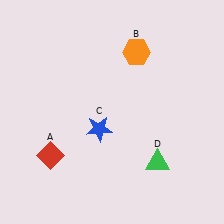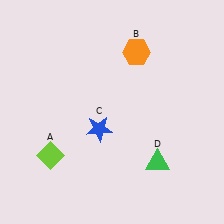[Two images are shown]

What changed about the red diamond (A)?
In Image 1, A is red. In Image 2, it changed to lime.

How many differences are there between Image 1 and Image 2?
There is 1 difference between the two images.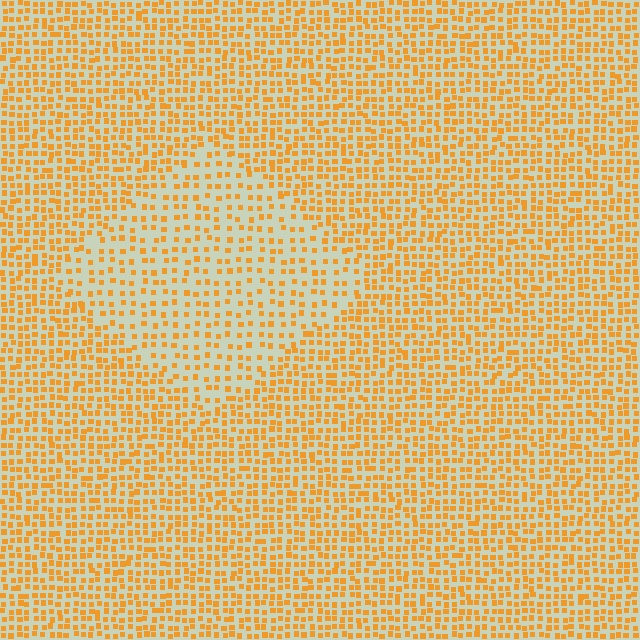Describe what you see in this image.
The image contains small orange elements arranged at two different densities. A diamond-shaped region is visible where the elements are less densely packed than the surrounding area.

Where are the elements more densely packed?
The elements are more densely packed outside the diamond boundary.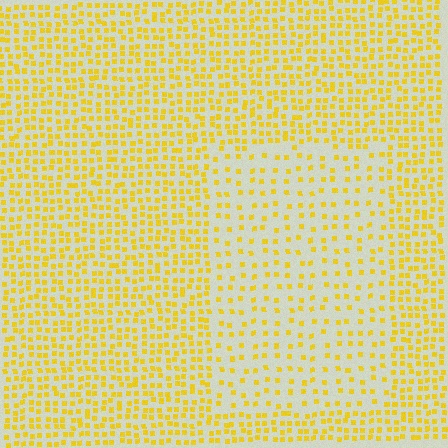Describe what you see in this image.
The image contains small yellow elements arranged at two different densities. A rectangle-shaped region is visible where the elements are less densely packed than the surrounding area.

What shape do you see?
I see a rectangle.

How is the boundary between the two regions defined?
The boundary is defined by a change in element density (approximately 2.1x ratio). All elements are the same color, size, and shape.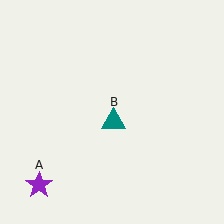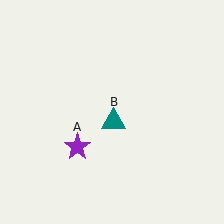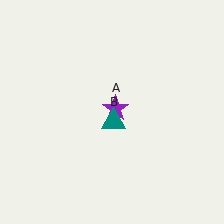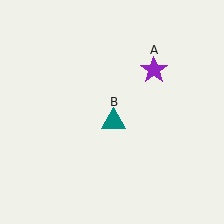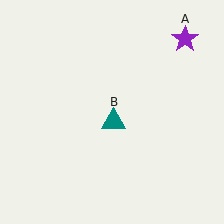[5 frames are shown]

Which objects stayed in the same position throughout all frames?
Teal triangle (object B) remained stationary.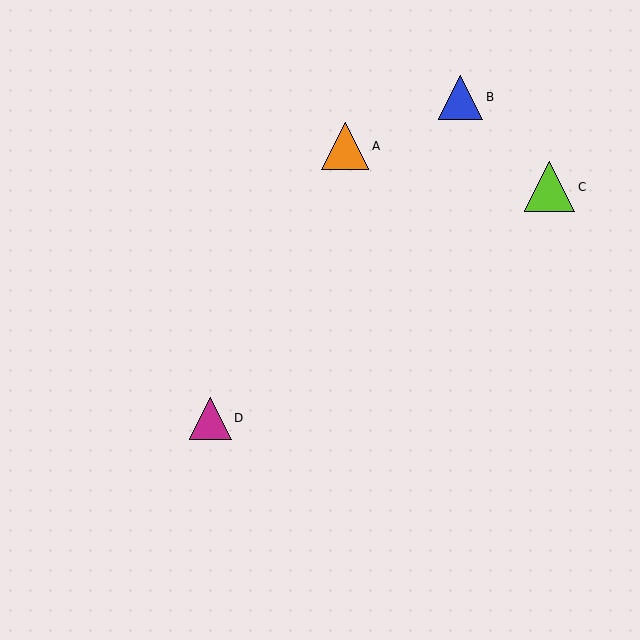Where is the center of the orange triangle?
The center of the orange triangle is at (345, 146).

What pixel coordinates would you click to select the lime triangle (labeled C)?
Click at (549, 187) to select the lime triangle C.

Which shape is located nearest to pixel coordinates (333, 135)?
The orange triangle (labeled A) at (345, 146) is nearest to that location.